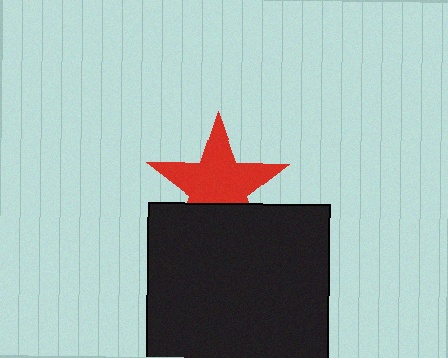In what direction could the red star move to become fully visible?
The red star could move up. That would shift it out from behind the black rectangle entirely.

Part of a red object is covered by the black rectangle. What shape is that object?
It is a star.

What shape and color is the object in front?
The object in front is a black rectangle.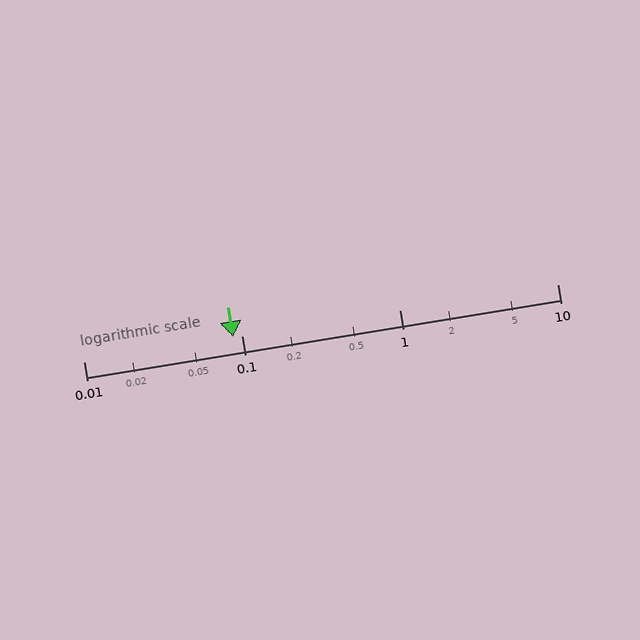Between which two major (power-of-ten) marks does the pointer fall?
The pointer is between 0.01 and 0.1.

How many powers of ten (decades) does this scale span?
The scale spans 3 decades, from 0.01 to 10.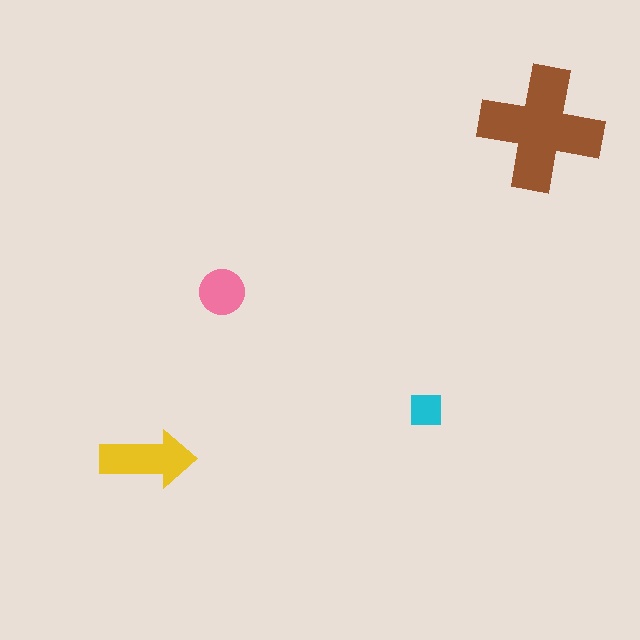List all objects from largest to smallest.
The brown cross, the yellow arrow, the pink circle, the cyan square.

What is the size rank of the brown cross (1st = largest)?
1st.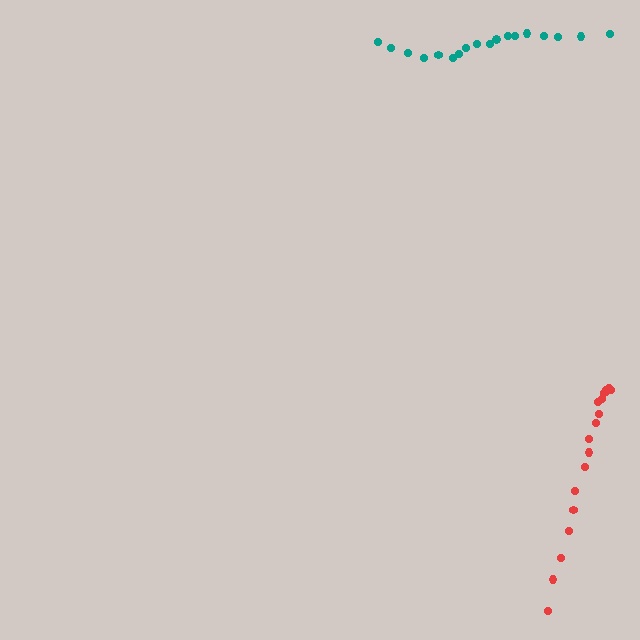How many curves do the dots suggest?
There are 2 distinct paths.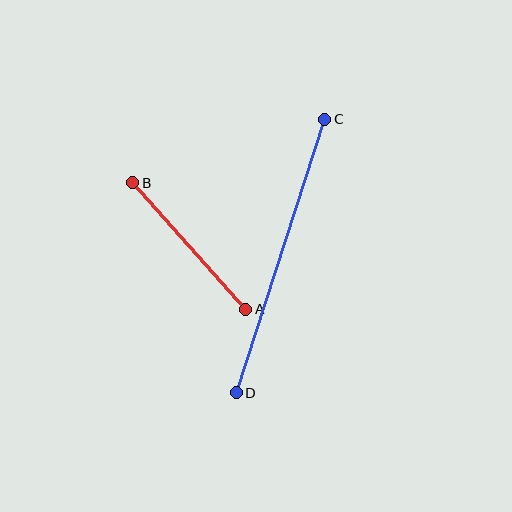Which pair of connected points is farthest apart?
Points C and D are farthest apart.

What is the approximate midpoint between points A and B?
The midpoint is at approximately (189, 246) pixels.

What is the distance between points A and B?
The distance is approximately 170 pixels.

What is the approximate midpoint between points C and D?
The midpoint is at approximately (281, 256) pixels.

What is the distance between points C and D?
The distance is approximately 287 pixels.